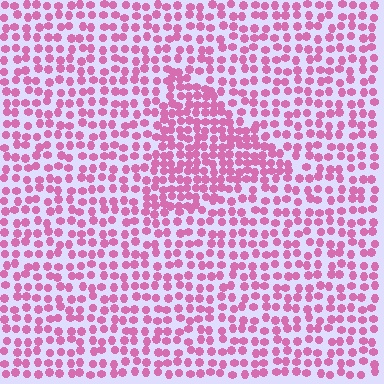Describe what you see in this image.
The image contains small pink elements arranged at two different densities. A triangle-shaped region is visible where the elements are more densely packed than the surrounding area.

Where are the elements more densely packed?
The elements are more densely packed inside the triangle boundary.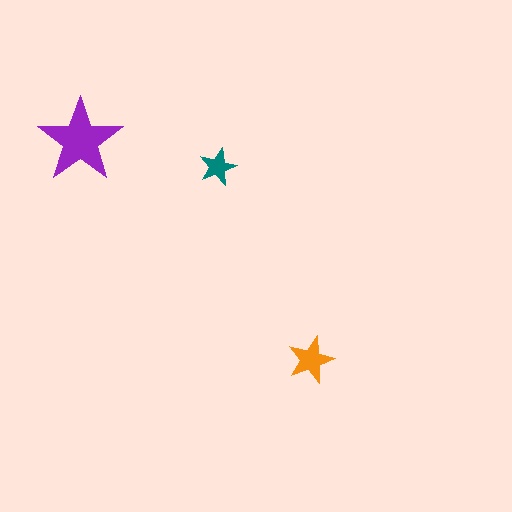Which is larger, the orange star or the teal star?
The orange one.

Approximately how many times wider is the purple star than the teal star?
About 2.5 times wider.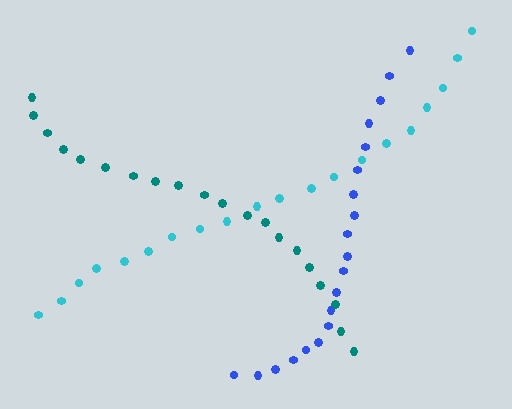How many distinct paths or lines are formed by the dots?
There are 3 distinct paths.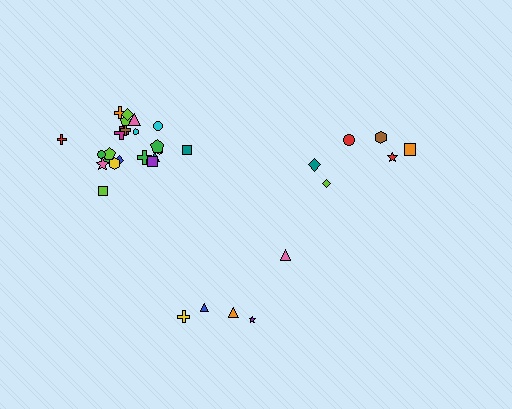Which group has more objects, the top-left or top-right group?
The top-left group.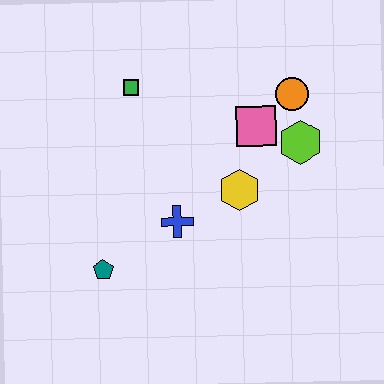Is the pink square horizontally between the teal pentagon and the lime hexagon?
Yes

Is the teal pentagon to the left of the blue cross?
Yes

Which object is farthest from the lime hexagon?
The teal pentagon is farthest from the lime hexagon.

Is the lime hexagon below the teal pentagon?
No